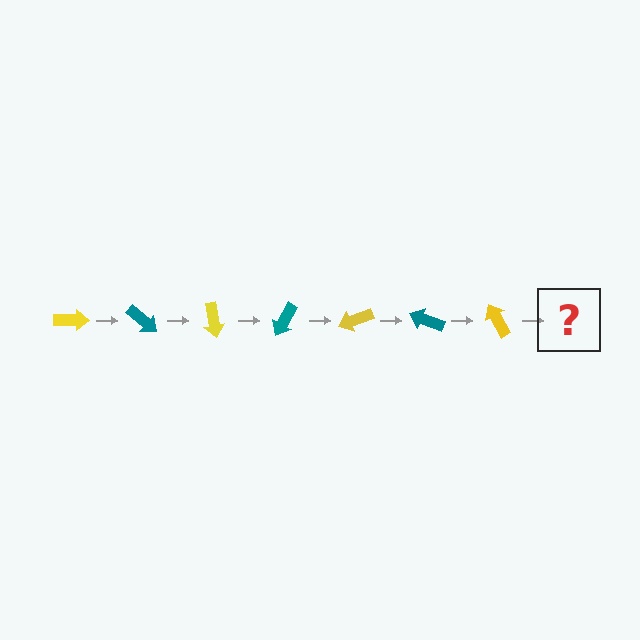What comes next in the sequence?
The next element should be a teal arrow, rotated 280 degrees from the start.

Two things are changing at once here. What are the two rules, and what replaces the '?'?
The two rules are that it rotates 40 degrees each step and the color cycles through yellow and teal. The '?' should be a teal arrow, rotated 280 degrees from the start.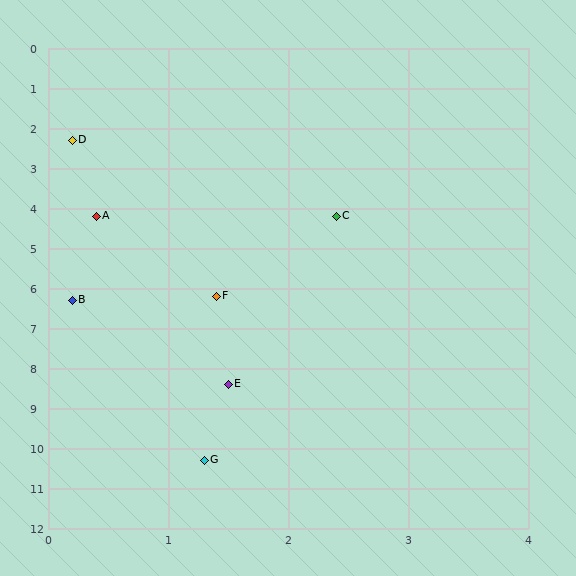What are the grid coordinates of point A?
Point A is at approximately (0.4, 4.2).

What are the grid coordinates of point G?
Point G is at approximately (1.3, 10.3).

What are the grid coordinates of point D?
Point D is at approximately (0.2, 2.3).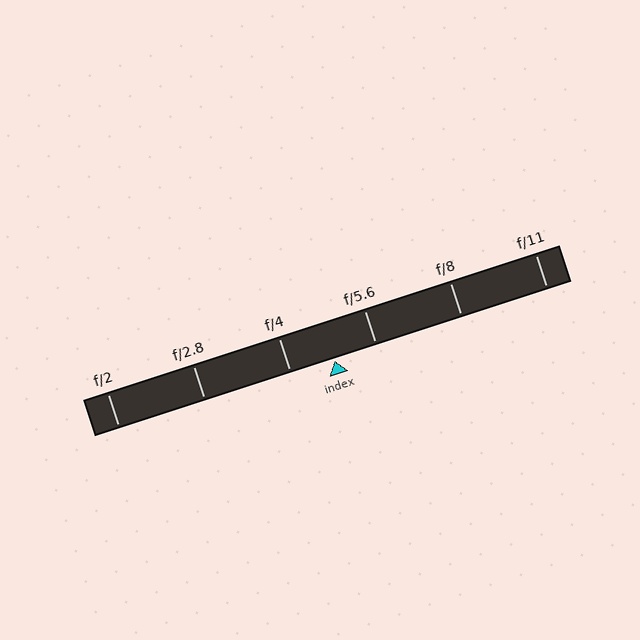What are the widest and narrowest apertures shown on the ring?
The widest aperture shown is f/2 and the narrowest is f/11.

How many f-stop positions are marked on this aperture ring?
There are 6 f-stop positions marked.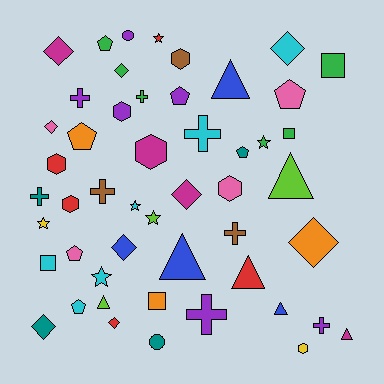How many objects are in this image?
There are 50 objects.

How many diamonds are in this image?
There are 9 diamonds.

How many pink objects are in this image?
There are 4 pink objects.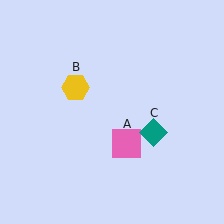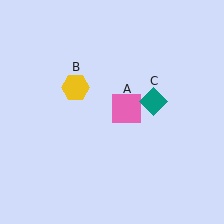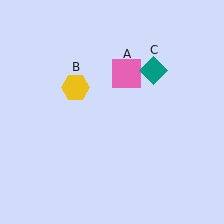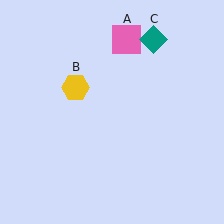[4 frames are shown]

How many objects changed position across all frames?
2 objects changed position: pink square (object A), teal diamond (object C).